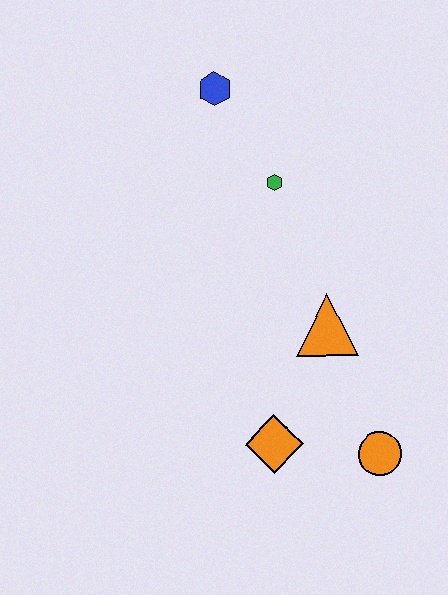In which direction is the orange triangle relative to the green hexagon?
The orange triangle is below the green hexagon.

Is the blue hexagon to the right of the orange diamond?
No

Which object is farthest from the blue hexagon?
The orange circle is farthest from the blue hexagon.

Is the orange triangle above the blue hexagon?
No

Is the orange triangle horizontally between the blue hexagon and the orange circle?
Yes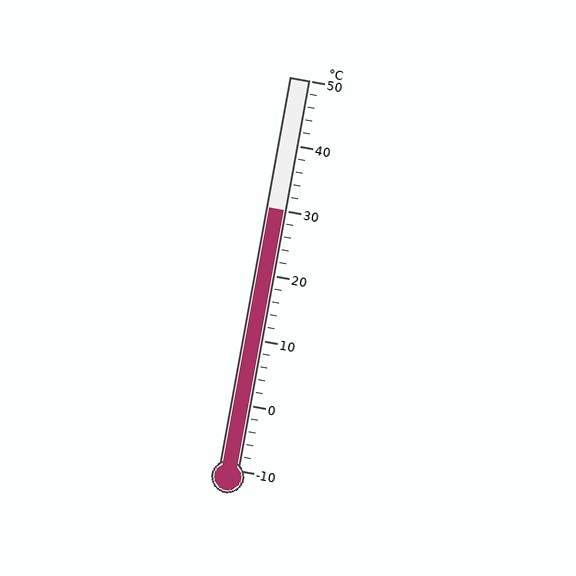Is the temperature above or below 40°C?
The temperature is below 40°C.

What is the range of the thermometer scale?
The thermometer scale ranges from -10°C to 50°C.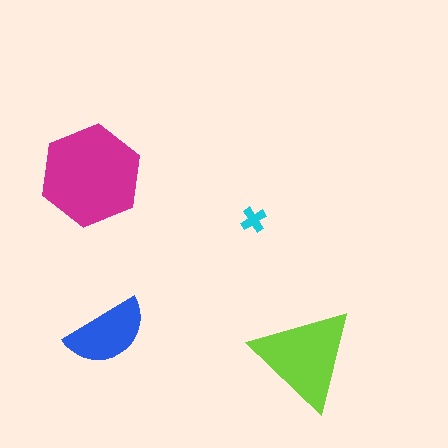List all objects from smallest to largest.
The cyan cross, the blue semicircle, the lime triangle, the magenta hexagon.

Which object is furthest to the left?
The magenta hexagon is leftmost.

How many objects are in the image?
There are 4 objects in the image.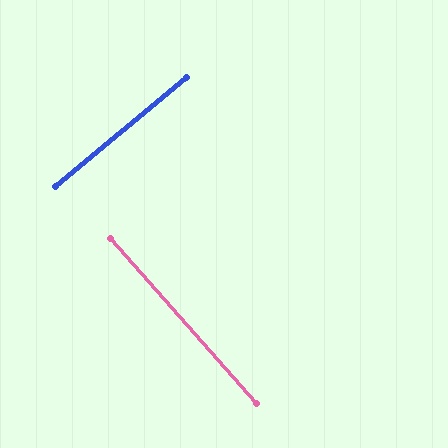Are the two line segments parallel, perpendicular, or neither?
Perpendicular — they meet at approximately 88°.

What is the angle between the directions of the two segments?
Approximately 88 degrees.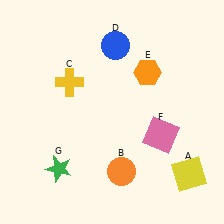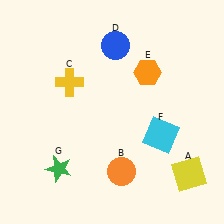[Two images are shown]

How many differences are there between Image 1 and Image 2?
There is 1 difference between the two images.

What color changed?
The square (F) changed from pink in Image 1 to cyan in Image 2.